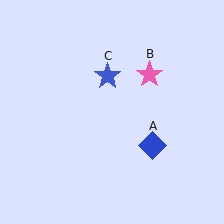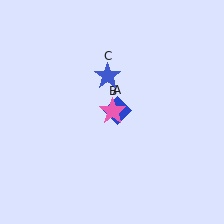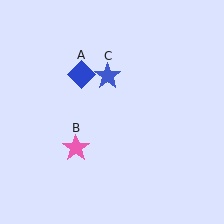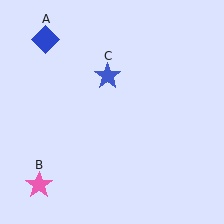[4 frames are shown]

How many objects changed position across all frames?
2 objects changed position: blue diamond (object A), pink star (object B).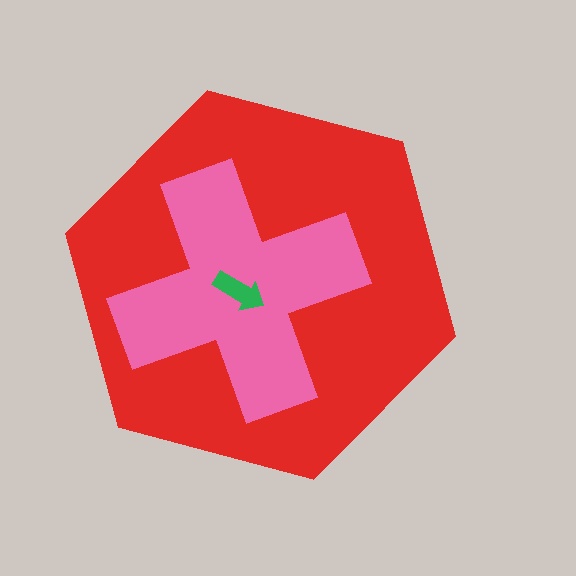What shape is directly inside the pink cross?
The green arrow.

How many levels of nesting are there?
3.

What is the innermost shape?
The green arrow.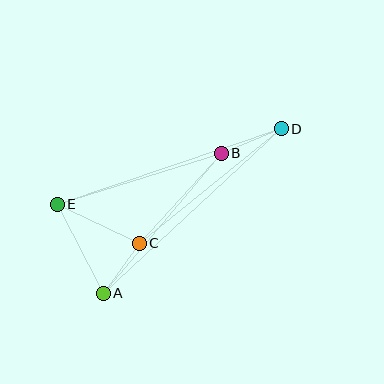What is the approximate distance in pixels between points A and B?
The distance between A and B is approximately 183 pixels.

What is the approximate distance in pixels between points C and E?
The distance between C and E is approximately 91 pixels.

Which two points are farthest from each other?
Points A and D are farthest from each other.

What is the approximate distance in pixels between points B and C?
The distance between B and C is approximately 121 pixels.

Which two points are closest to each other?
Points A and C are closest to each other.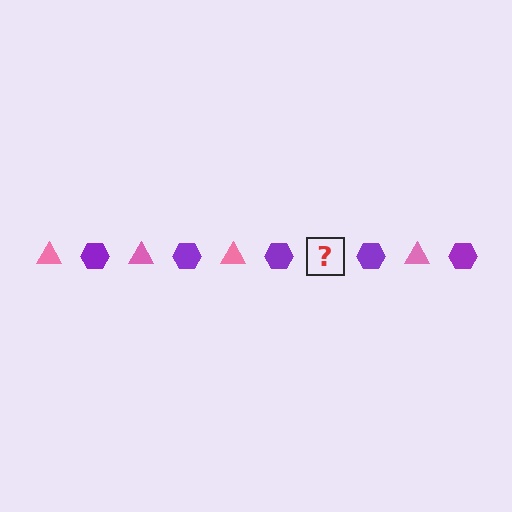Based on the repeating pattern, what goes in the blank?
The blank should be a pink triangle.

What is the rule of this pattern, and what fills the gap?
The rule is that the pattern alternates between pink triangle and purple hexagon. The gap should be filled with a pink triangle.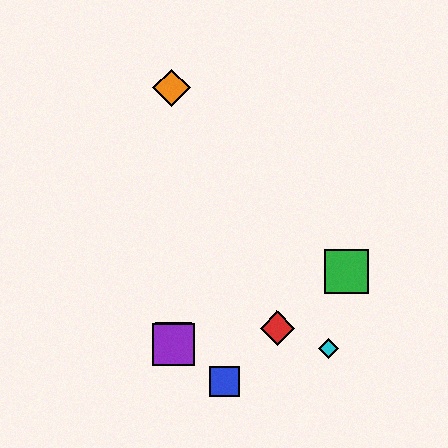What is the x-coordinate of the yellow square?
The yellow square is at x≈173.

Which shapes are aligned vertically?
The yellow square, the purple square, the orange diamond are aligned vertically.